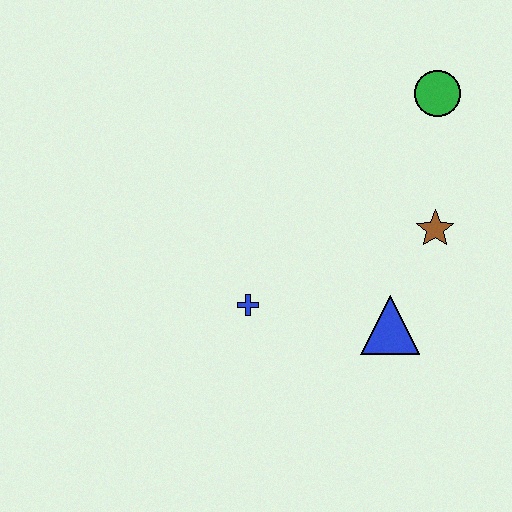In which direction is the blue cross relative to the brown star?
The blue cross is to the left of the brown star.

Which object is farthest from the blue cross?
The green circle is farthest from the blue cross.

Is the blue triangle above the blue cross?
No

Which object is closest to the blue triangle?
The brown star is closest to the blue triangle.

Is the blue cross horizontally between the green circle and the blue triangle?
No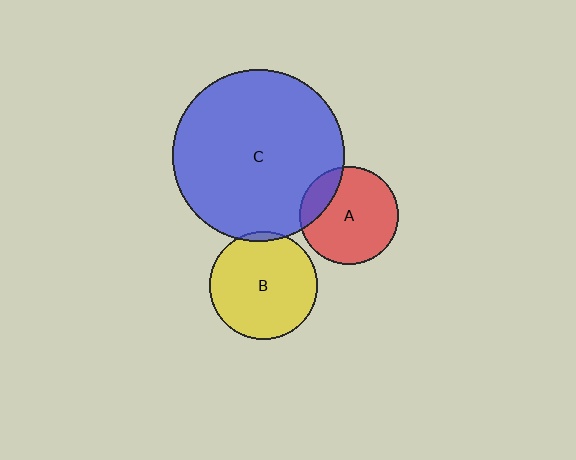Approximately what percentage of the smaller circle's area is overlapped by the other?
Approximately 20%.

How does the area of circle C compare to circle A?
Approximately 3.0 times.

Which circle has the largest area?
Circle C (blue).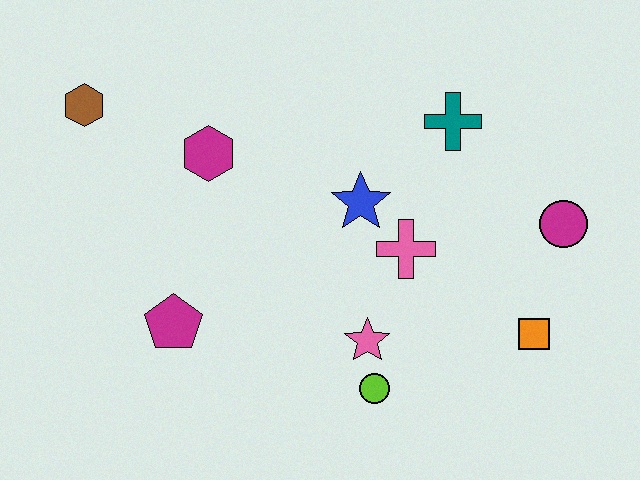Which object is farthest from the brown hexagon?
The orange square is farthest from the brown hexagon.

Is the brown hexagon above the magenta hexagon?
Yes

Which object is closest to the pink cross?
The blue star is closest to the pink cross.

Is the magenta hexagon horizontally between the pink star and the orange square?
No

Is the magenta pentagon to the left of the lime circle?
Yes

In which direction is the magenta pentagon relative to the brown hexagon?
The magenta pentagon is below the brown hexagon.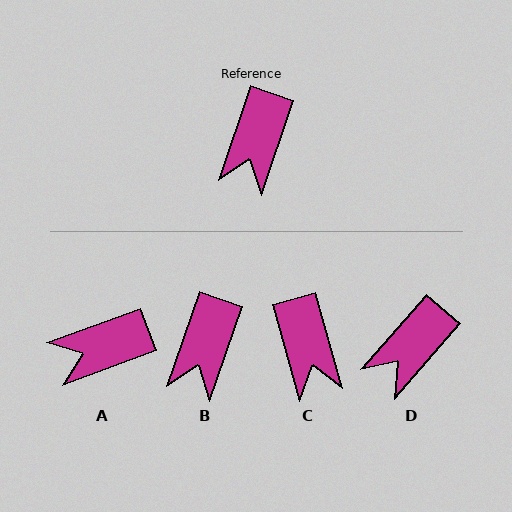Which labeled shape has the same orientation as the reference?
B.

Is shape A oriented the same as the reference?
No, it is off by about 51 degrees.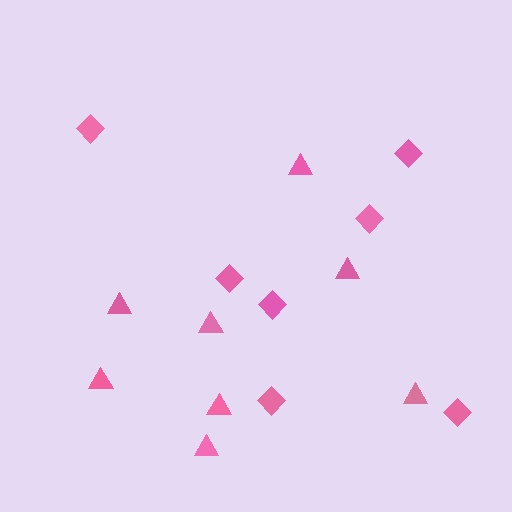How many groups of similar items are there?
There are 2 groups: one group of triangles (8) and one group of diamonds (7).